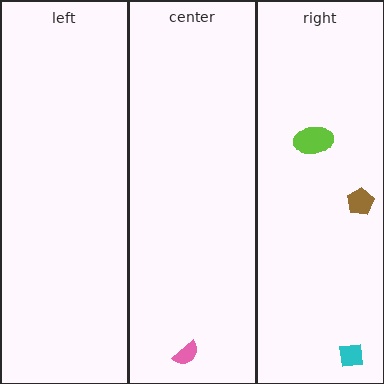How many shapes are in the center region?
1.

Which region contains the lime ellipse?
The right region.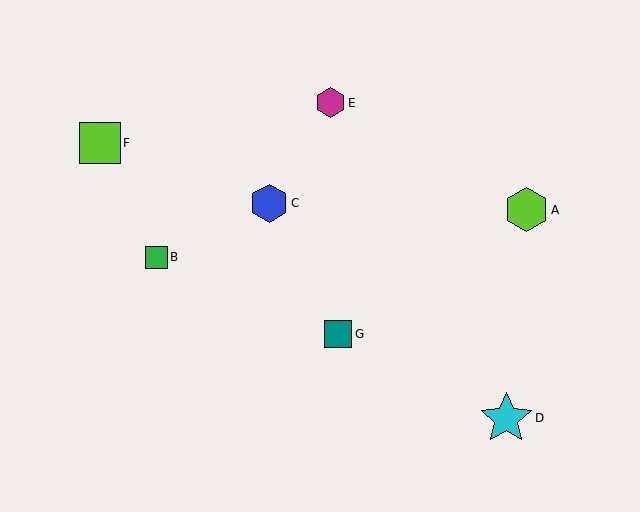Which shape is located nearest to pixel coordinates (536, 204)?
The lime hexagon (labeled A) at (526, 210) is nearest to that location.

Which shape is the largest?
The cyan star (labeled D) is the largest.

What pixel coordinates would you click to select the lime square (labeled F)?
Click at (100, 143) to select the lime square F.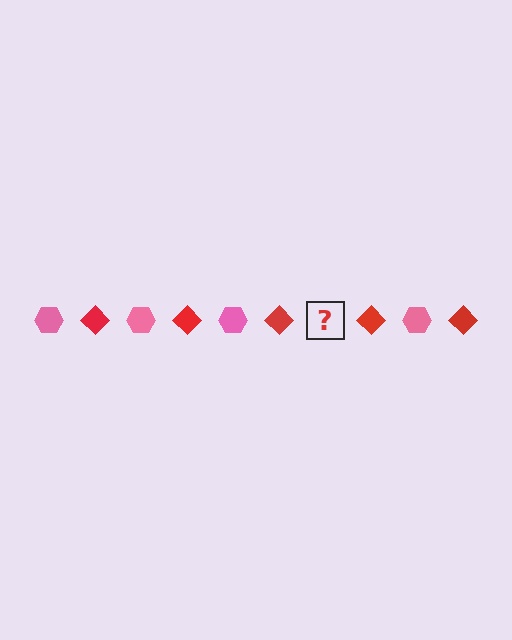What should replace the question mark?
The question mark should be replaced with a pink hexagon.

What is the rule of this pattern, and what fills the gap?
The rule is that the pattern alternates between pink hexagon and red diamond. The gap should be filled with a pink hexagon.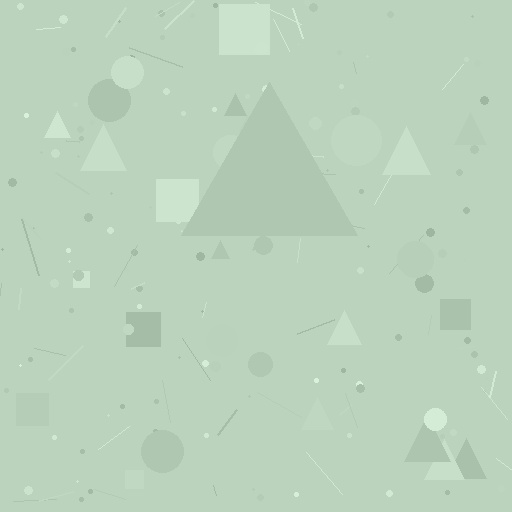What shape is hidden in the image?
A triangle is hidden in the image.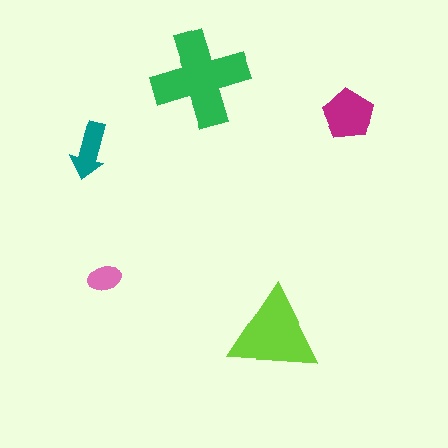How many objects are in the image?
There are 5 objects in the image.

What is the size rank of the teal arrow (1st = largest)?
4th.